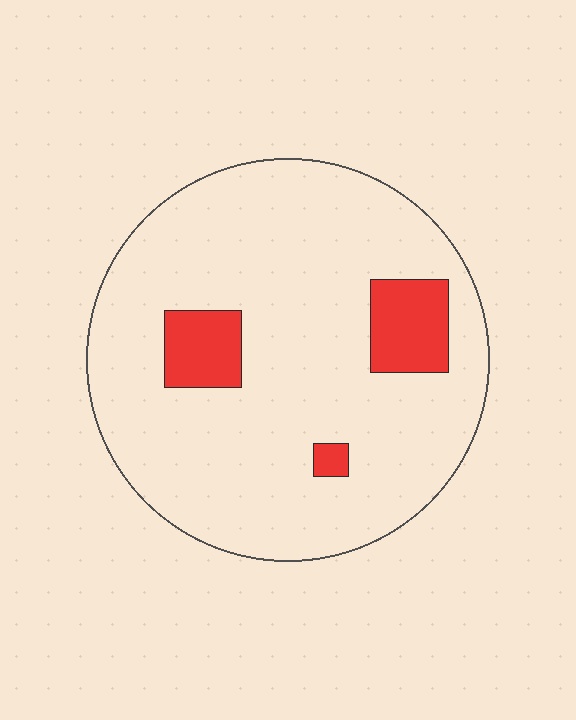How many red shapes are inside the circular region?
3.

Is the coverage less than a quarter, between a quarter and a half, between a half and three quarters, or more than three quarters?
Less than a quarter.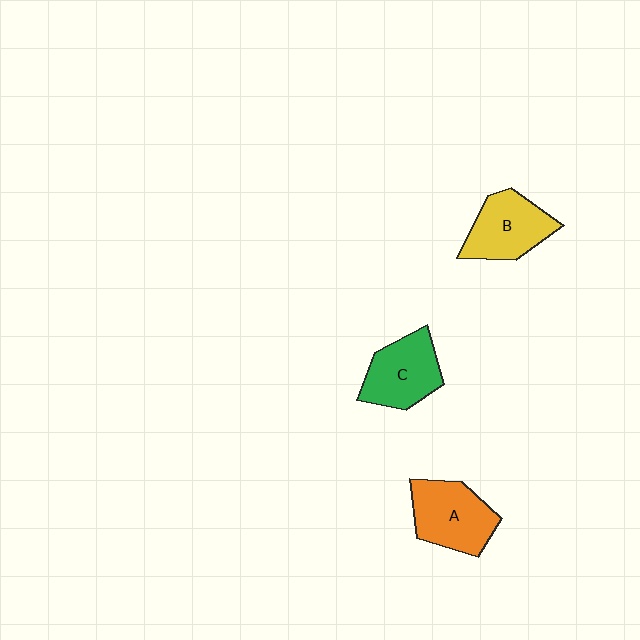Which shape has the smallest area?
Shape C (green).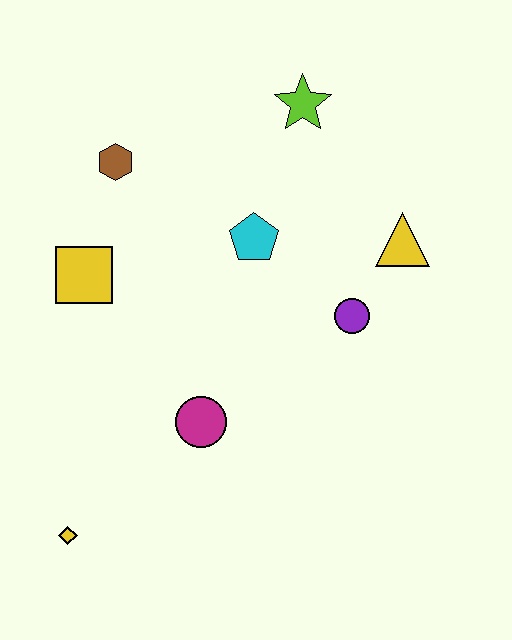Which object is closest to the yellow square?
The brown hexagon is closest to the yellow square.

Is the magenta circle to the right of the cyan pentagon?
No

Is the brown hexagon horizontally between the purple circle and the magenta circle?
No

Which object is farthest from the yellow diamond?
The lime star is farthest from the yellow diamond.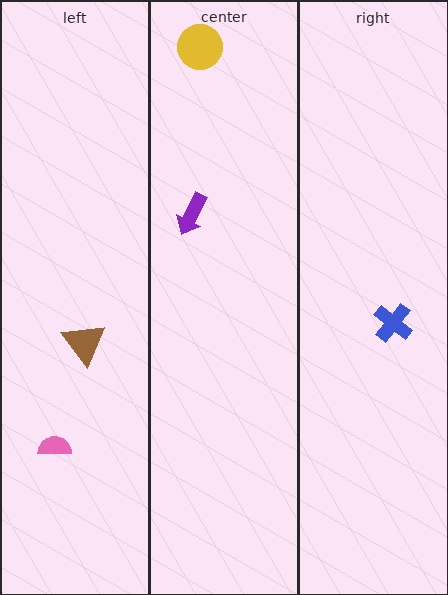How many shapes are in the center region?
2.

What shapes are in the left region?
The brown triangle, the pink semicircle.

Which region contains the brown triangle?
The left region.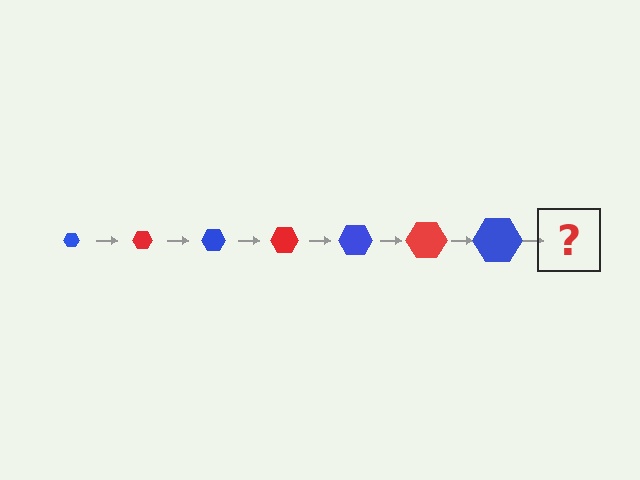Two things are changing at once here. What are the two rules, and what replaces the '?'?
The two rules are that the hexagon grows larger each step and the color cycles through blue and red. The '?' should be a red hexagon, larger than the previous one.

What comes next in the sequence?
The next element should be a red hexagon, larger than the previous one.